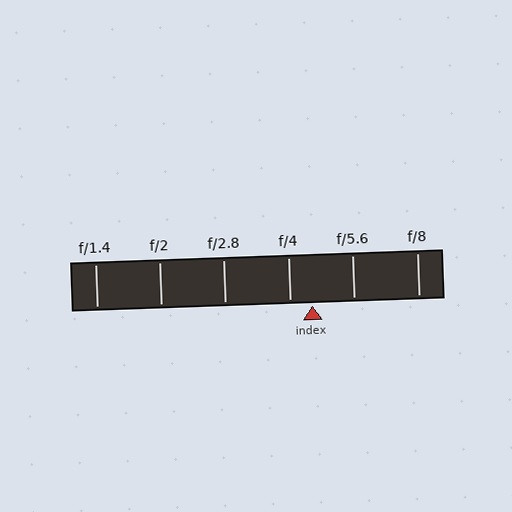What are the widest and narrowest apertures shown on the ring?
The widest aperture shown is f/1.4 and the narrowest is f/8.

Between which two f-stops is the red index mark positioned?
The index mark is between f/4 and f/5.6.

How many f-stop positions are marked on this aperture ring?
There are 6 f-stop positions marked.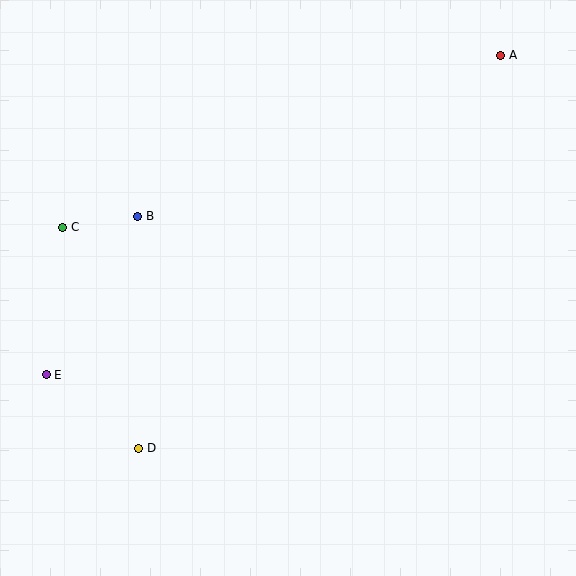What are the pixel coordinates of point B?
Point B is at (138, 216).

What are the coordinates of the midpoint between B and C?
The midpoint between B and C is at (100, 222).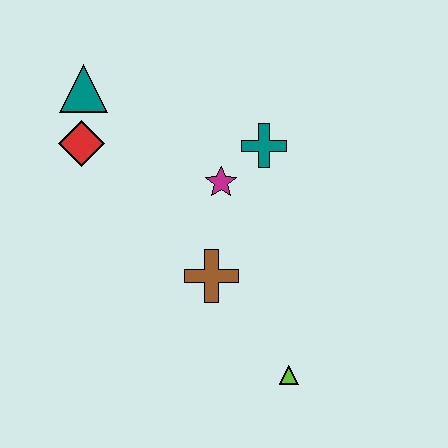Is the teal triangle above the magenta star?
Yes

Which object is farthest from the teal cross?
The lime triangle is farthest from the teal cross.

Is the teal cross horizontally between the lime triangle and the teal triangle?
Yes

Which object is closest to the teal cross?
The magenta star is closest to the teal cross.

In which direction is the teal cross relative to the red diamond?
The teal cross is to the right of the red diamond.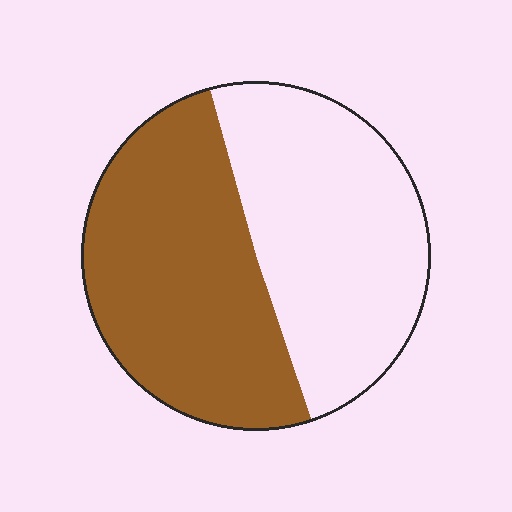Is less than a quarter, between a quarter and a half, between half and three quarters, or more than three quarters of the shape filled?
Between half and three quarters.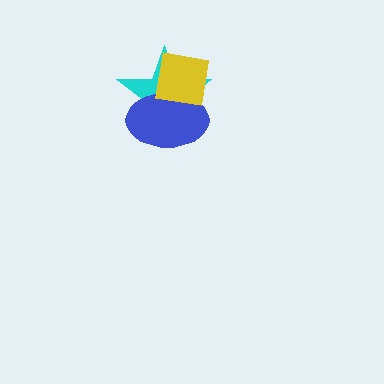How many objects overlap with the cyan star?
2 objects overlap with the cyan star.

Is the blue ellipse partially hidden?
Yes, it is partially covered by another shape.